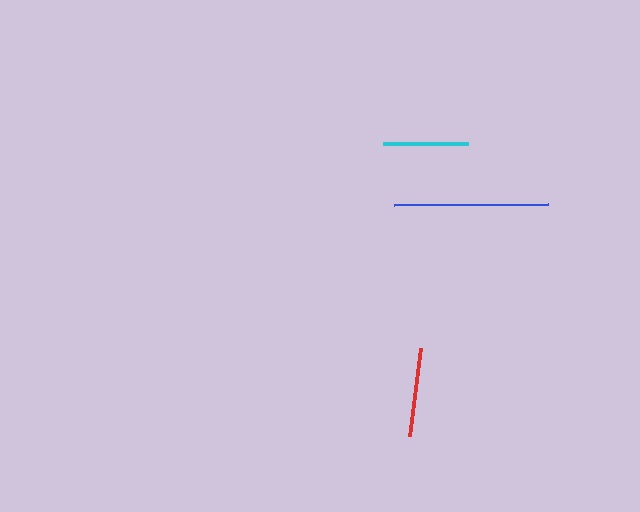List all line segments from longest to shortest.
From longest to shortest: blue, red, cyan.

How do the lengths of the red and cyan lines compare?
The red and cyan lines are approximately the same length.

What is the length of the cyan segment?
The cyan segment is approximately 85 pixels long.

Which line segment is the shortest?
The cyan line is the shortest at approximately 85 pixels.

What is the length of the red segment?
The red segment is approximately 89 pixels long.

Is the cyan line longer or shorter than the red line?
The red line is longer than the cyan line.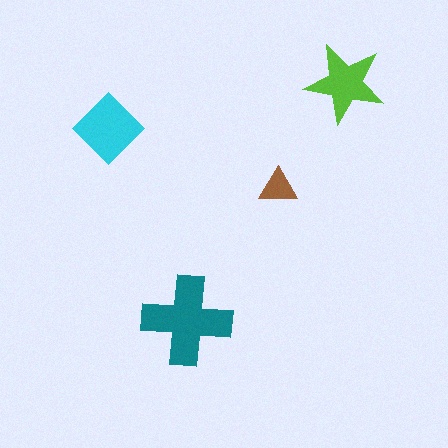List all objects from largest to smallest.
The teal cross, the cyan diamond, the lime star, the brown triangle.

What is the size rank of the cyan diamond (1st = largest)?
2nd.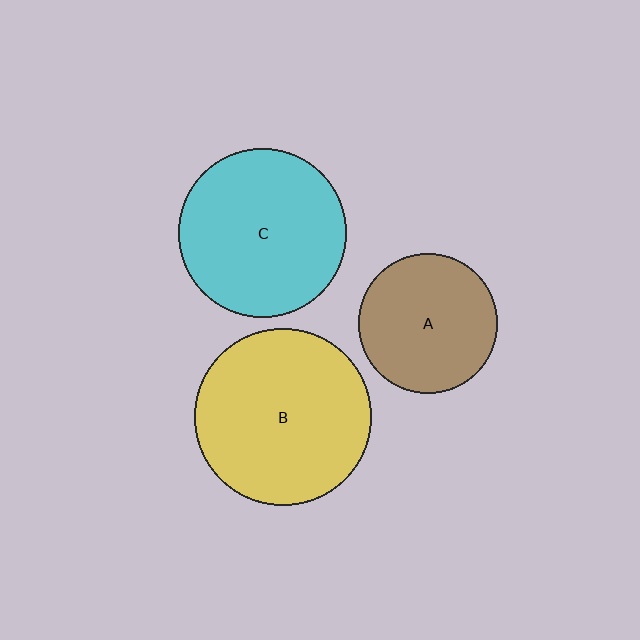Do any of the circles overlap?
No, none of the circles overlap.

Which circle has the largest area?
Circle B (yellow).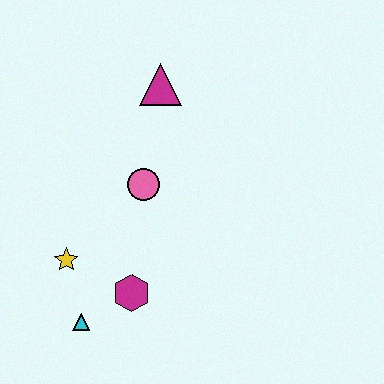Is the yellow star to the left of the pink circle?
Yes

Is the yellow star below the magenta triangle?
Yes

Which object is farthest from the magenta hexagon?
The magenta triangle is farthest from the magenta hexagon.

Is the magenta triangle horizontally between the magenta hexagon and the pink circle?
No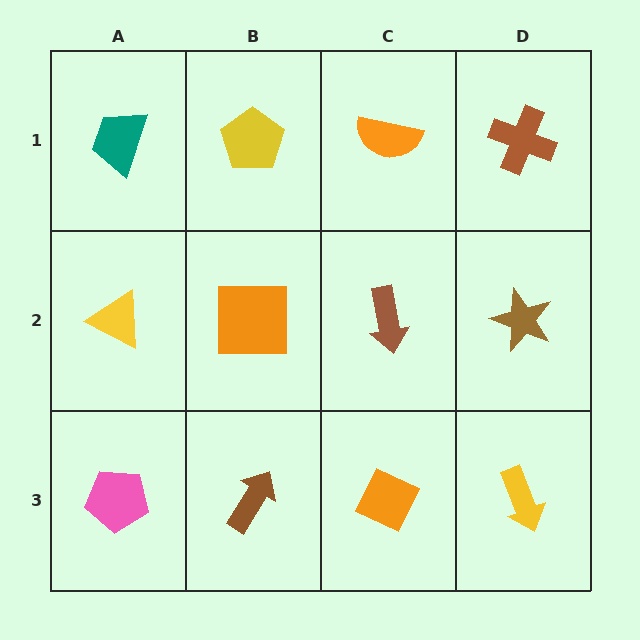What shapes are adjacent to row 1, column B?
An orange square (row 2, column B), a teal trapezoid (row 1, column A), an orange semicircle (row 1, column C).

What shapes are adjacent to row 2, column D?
A brown cross (row 1, column D), a yellow arrow (row 3, column D), a brown arrow (row 2, column C).